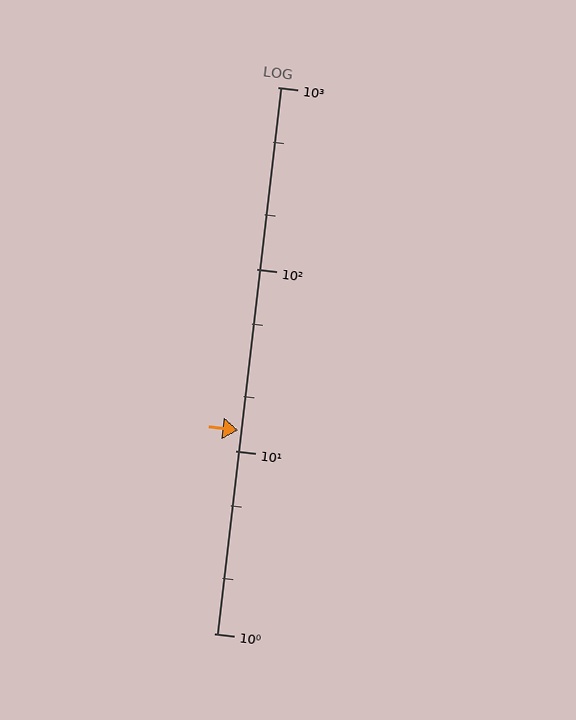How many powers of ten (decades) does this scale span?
The scale spans 3 decades, from 1 to 1000.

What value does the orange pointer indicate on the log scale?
The pointer indicates approximately 13.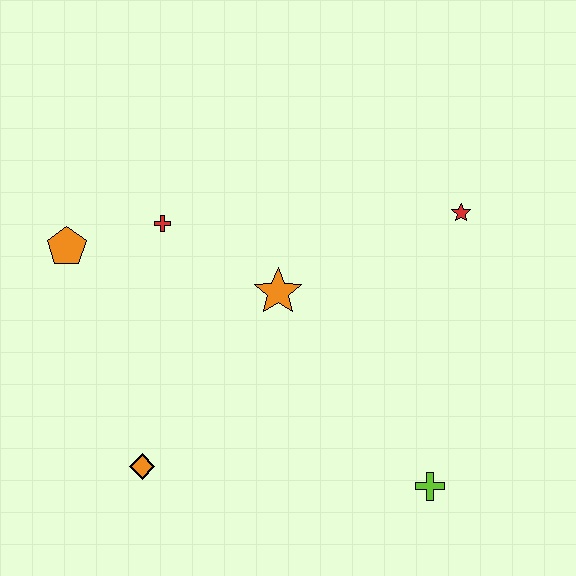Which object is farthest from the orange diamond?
The red star is farthest from the orange diamond.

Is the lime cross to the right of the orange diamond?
Yes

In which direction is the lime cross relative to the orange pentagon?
The lime cross is to the right of the orange pentagon.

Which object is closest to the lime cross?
The orange star is closest to the lime cross.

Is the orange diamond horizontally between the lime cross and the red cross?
No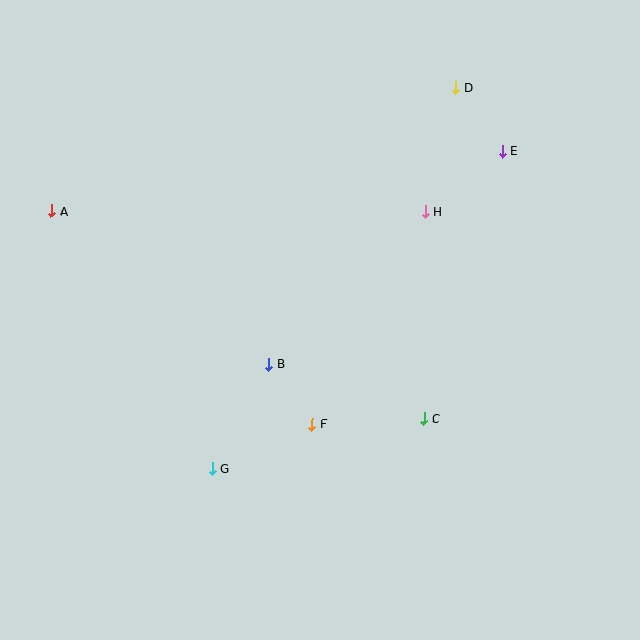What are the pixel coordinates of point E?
Point E is at (502, 151).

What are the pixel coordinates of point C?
Point C is at (424, 419).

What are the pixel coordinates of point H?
Point H is at (425, 211).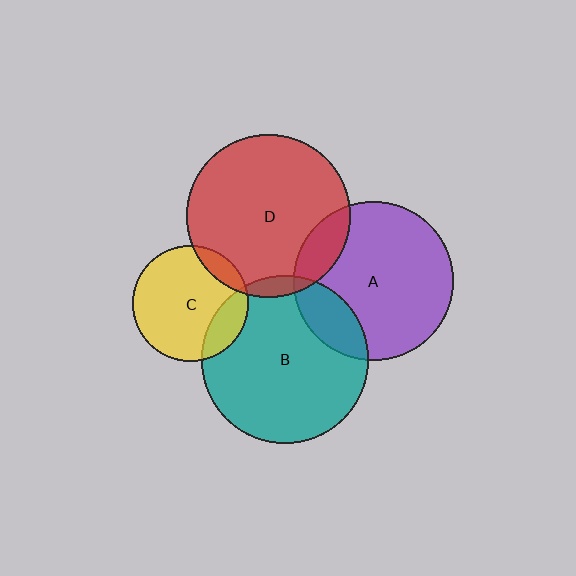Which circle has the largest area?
Circle B (teal).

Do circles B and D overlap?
Yes.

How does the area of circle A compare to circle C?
Approximately 1.9 times.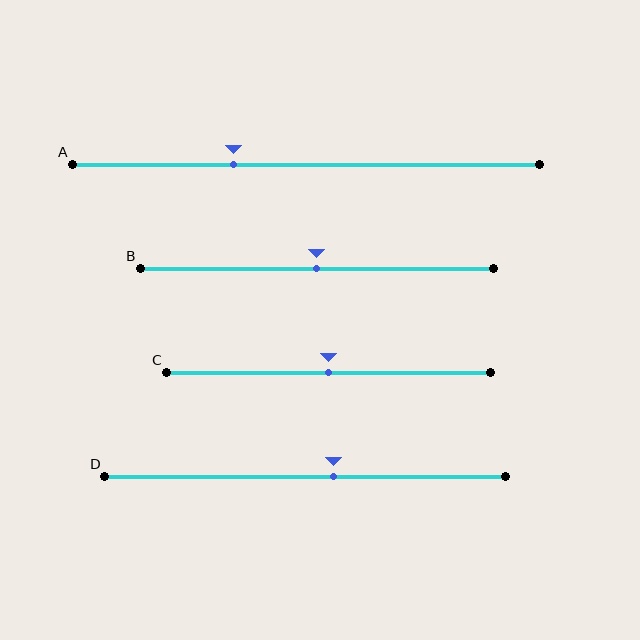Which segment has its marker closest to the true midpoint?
Segment B has its marker closest to the true midpoint.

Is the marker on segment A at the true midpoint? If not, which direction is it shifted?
No, the marker on segment A is shifted to the left by about 16% of the segment length.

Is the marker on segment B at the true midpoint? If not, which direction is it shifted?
Yes, the marker on segment B is at the true midpoint.